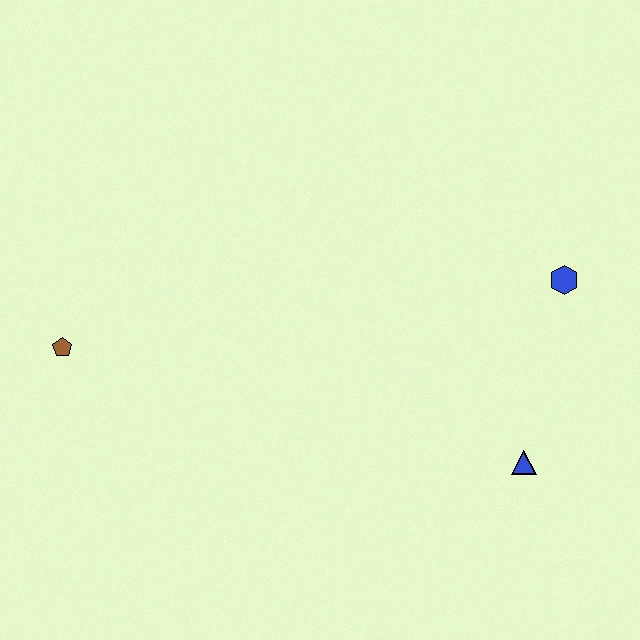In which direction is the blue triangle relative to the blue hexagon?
The blue triangle is below the blue hexagon.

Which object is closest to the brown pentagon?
The blue triangle is closest to the brown pentagon.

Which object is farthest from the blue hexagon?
The brown pentagon is farthest from the blue hexagon.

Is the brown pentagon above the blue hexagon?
No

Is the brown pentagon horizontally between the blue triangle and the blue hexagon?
No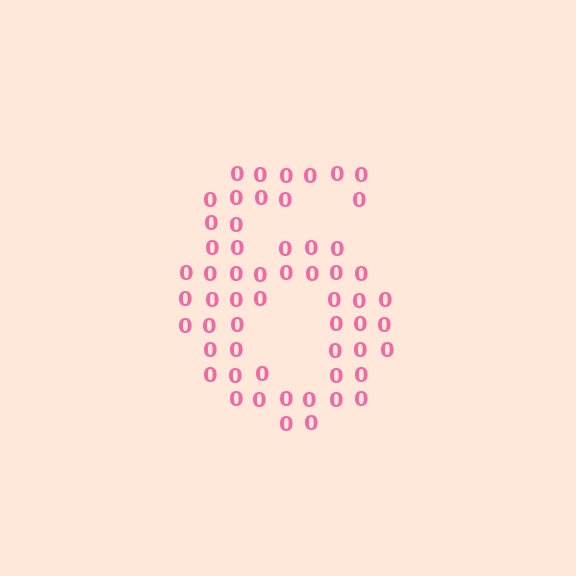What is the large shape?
The large shape is the digit 6.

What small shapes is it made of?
It is made of small digit 0's.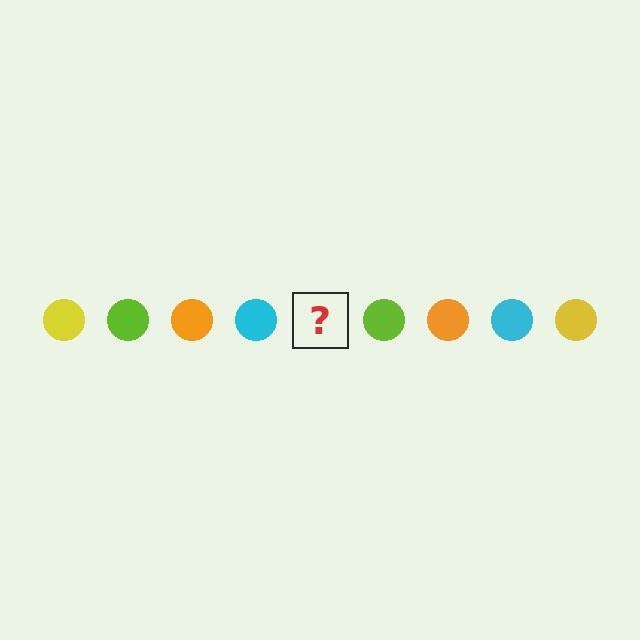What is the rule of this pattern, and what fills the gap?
The rule is that the pattern cycles through yellow, lime, orange, cyan circles. The gap should be filled with a yellow circle.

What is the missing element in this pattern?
The missing element is a yellow circle.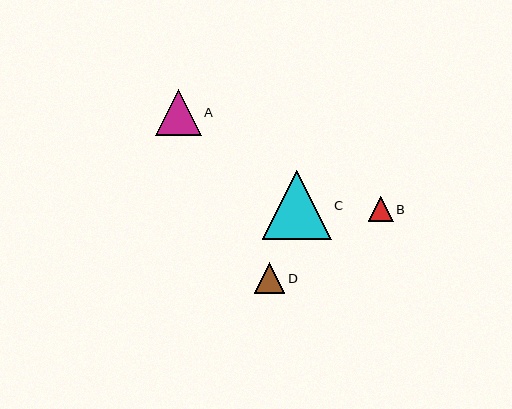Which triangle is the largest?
Triangle C is the largest with a size of approximately 69 pixels.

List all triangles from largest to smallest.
From largest to smallest: C, A, D, B.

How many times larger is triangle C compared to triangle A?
Triangle C is approximately 1.5 times the size of triangle A.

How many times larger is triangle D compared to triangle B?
Triangle D is approximately 1.2 times the size of triangle B.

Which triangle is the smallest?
Triangle B is the smallest with a size of approximately 25 pixels.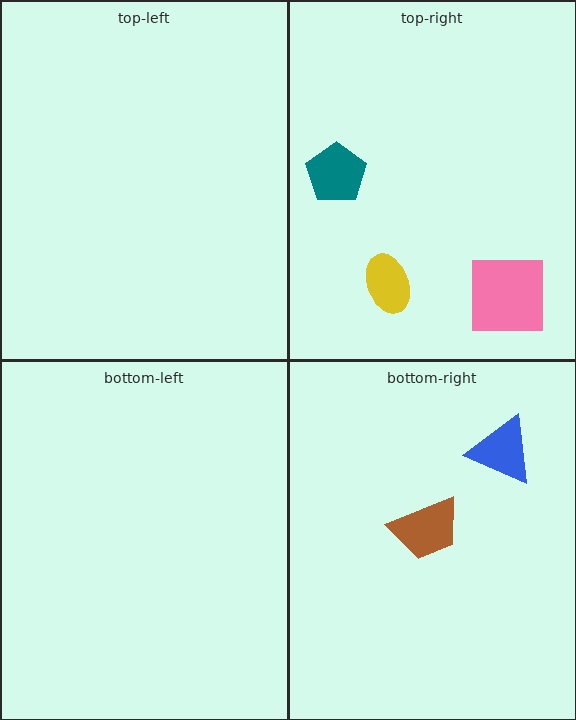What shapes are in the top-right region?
The pink square, the yellow ellipse, the teal pentagon.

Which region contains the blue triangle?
The bottom-right region.